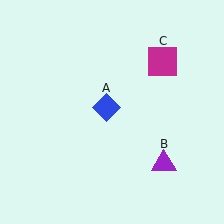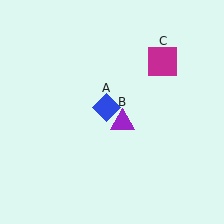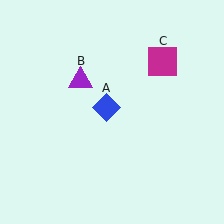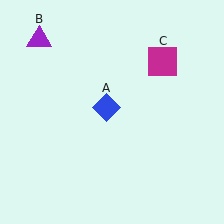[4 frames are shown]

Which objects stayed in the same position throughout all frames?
Blue diamond (object A) and magenta square (object C) remained stationary.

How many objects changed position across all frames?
1 object changed position: purple triangle (object B).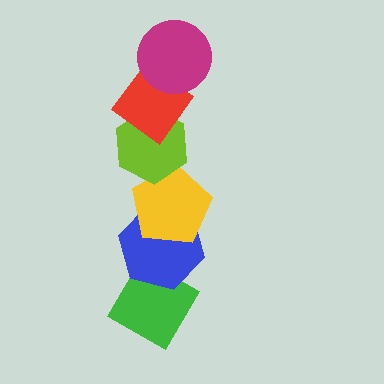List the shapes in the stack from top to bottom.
From top to bottom: the magenta circle, the red diamond, the lime hexagon, the yellow pentagon, the blue hexagon, the green diamond.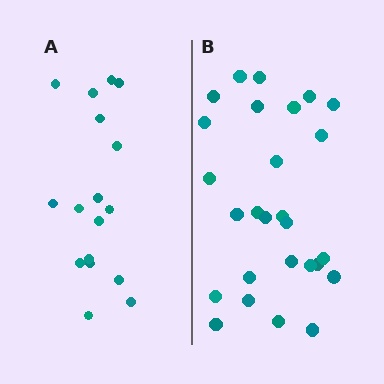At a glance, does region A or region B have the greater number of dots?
Region B (the right region) has more dots.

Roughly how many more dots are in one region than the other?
Region B has roughly 10 or so more dots than region A.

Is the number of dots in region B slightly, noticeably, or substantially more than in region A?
Region B has substantially more. The ratio is roughly 1.6 to 1.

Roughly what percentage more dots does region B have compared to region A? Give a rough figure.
About 60% more.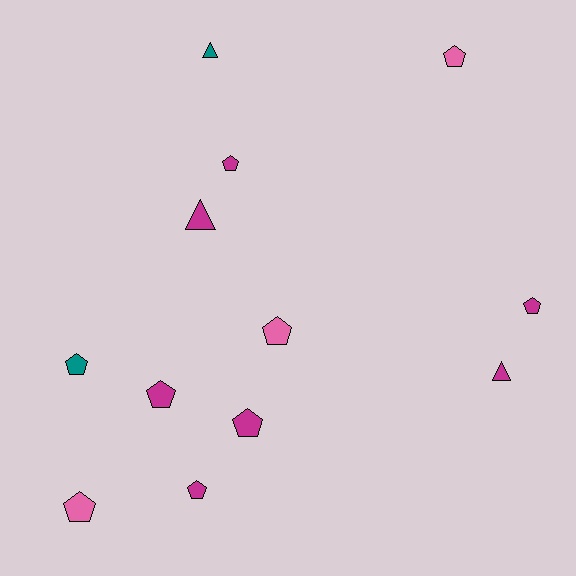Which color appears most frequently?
Magenta, with 7 objects.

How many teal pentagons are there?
There is 1 teal pentagon.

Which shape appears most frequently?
Pentagon, with 9 objects.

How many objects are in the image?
There are 12 objects.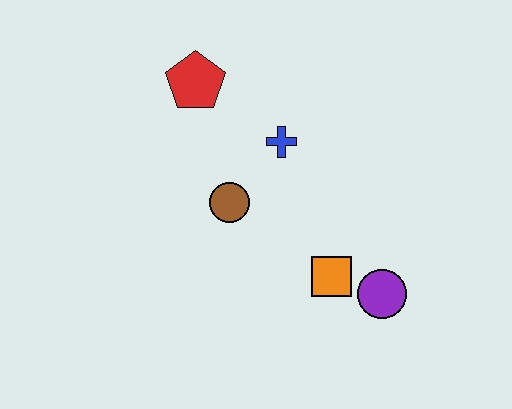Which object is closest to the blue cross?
The brown circle is closest to the blue cross.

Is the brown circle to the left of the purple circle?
Yes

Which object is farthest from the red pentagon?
The purple circle is farthest from the red pentagon.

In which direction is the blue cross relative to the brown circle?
The blue cross is above the brown circle.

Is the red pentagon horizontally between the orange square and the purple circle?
No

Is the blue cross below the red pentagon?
Yes